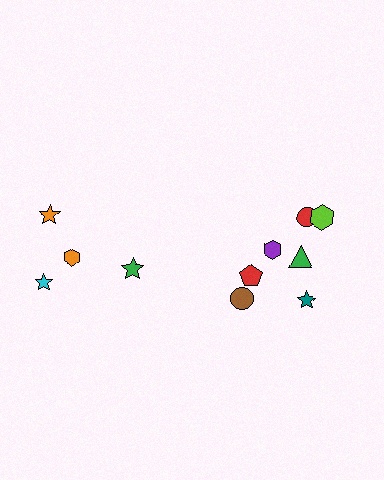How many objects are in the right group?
There are 7 objects.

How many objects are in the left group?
There are 4 objects.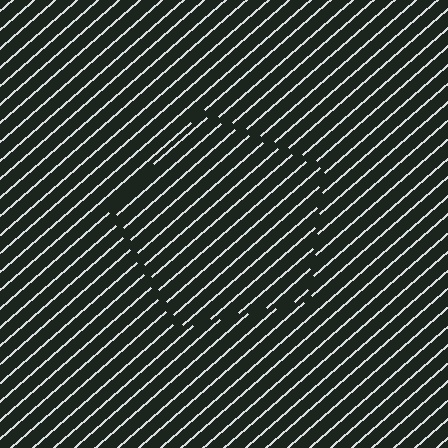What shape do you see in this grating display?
An illusory pentagon. The interior of the shape contains the same grating, shifted by half a period — the contour is defined by the phase discontinuity where line-ends from the inner and outer gratings abut.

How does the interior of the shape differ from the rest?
The interior of the shape contains the same grating, shifted by half a period — the contour is defined by the phase discontinuity where line-ends from the inner and outer gratings abut.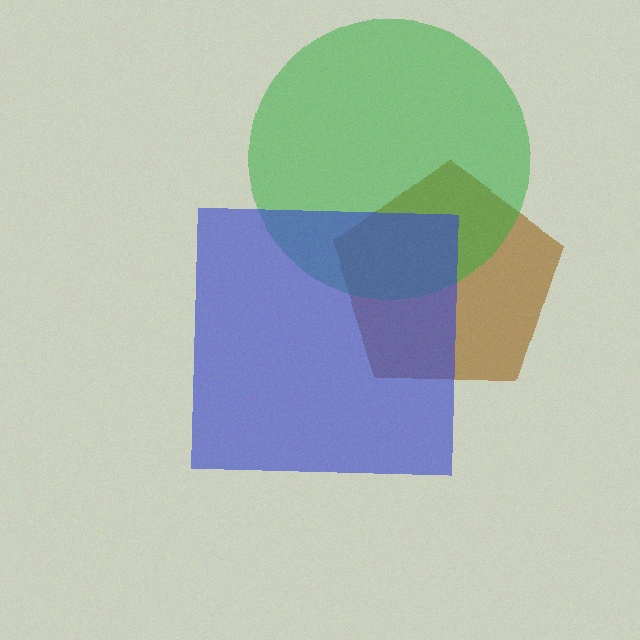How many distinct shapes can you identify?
There are 3 distinct shapes: a brown pentagon, a green circle, a blue square.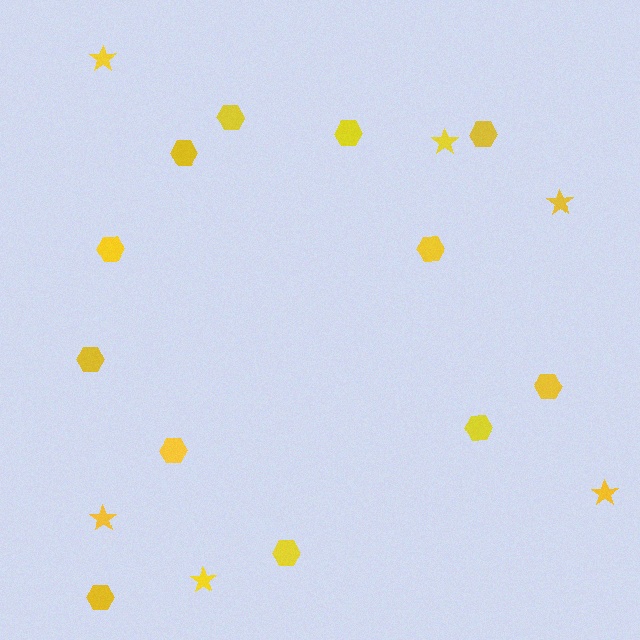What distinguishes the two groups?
There are 2 groups: one group of stars (6) and one group of hexagons (12).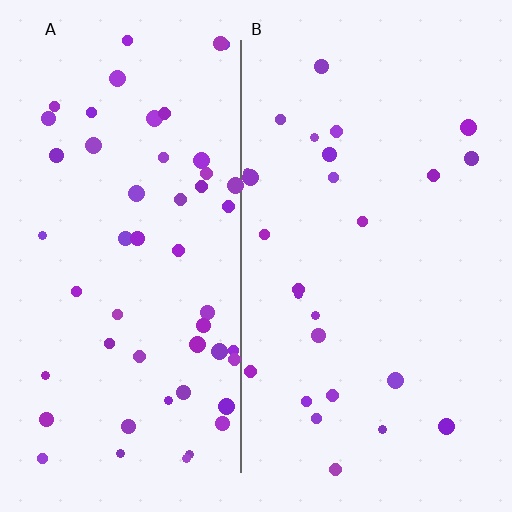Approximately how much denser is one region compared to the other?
Approximately 2.0× — region A over region B.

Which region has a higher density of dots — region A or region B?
A (the left).